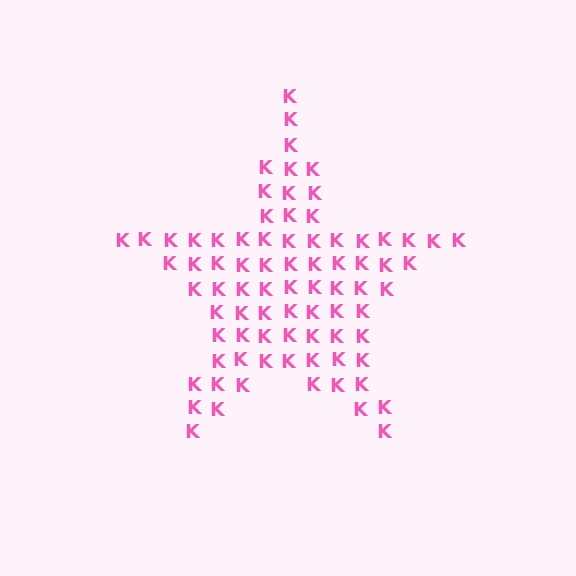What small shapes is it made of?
It is made of small letter K's.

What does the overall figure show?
The overall figure shows a star.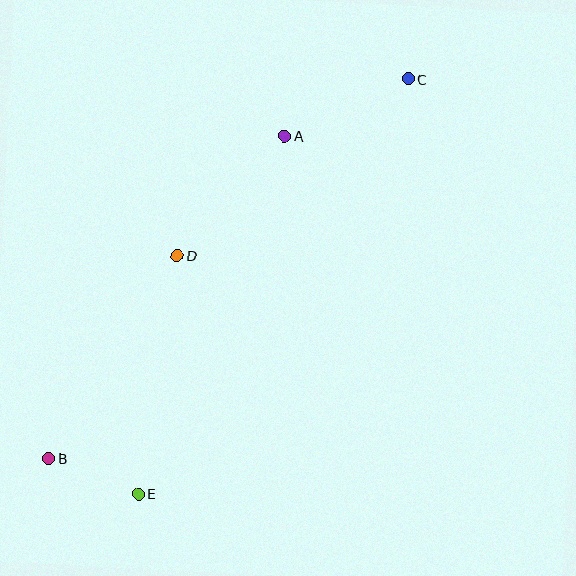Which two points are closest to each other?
Points B and E are closest to each other.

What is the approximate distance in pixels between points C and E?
The distance between C and E is approximately 495 pixels.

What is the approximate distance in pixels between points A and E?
The distance between A and E is approximately 386 pixels.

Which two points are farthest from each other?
Points B and C are farthest from each other.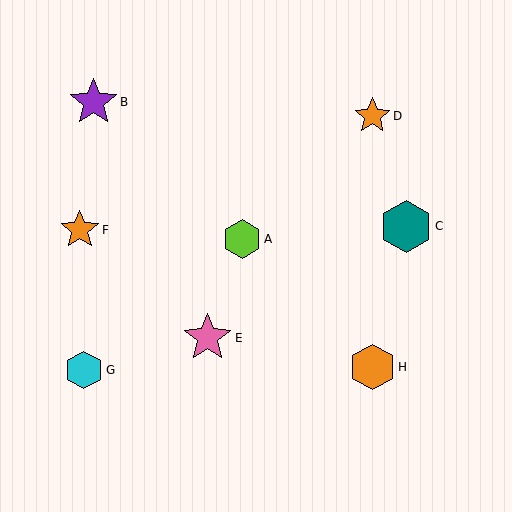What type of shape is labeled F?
Shape F is an orange star.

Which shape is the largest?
The teal hexagon (labeled C) is the largest.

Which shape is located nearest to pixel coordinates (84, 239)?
The orange star (labeled F) at (80, 230) is nearest to that location.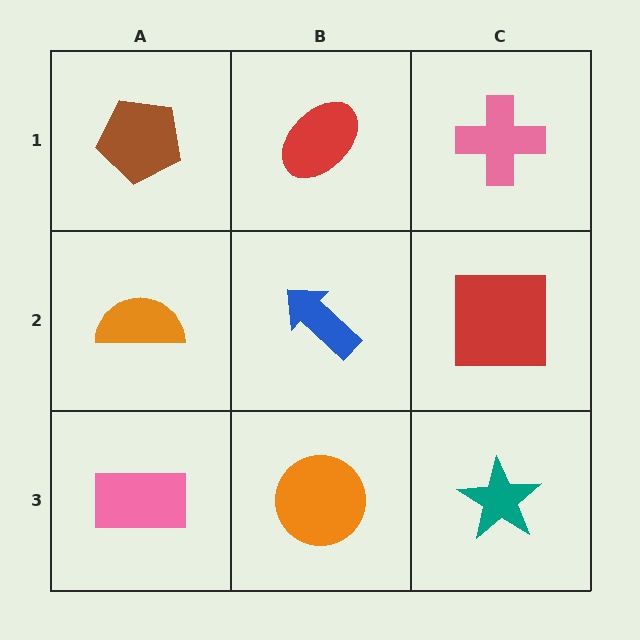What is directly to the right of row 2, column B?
A red square.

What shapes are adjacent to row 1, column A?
An orange semicircle (row 2, column A), a red ellipse (row 1, column B).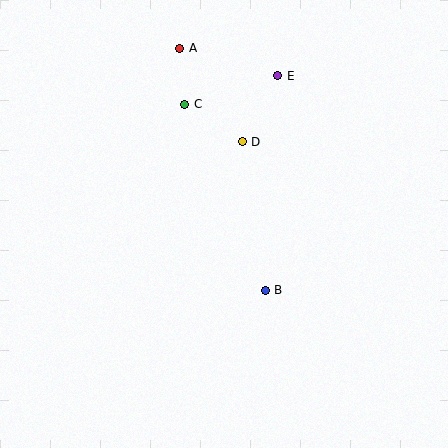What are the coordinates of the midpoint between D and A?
The midpoint between D and A is at (211, 95).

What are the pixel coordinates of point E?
Point E is at (278, 76).